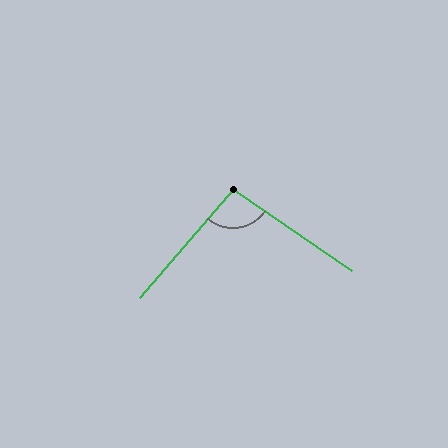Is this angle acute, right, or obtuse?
It is obtuse.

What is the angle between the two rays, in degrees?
Approximately 96 degrees.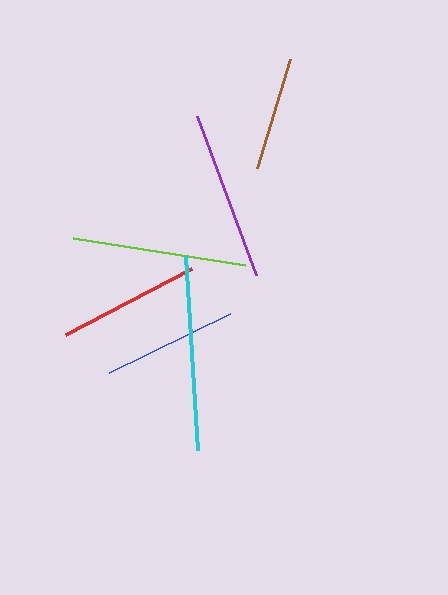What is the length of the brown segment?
The brown segment is approximately 114 pixels long.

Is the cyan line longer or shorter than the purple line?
The cyan line is longer than the purple line.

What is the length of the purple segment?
The purple segment is approximately 170 pixels long.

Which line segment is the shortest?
The brown line is the shortest at approximately 114 pixels.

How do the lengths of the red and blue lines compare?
The red and blue lines are approximately the same length.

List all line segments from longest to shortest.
From longest to shortest: cyan, lime, purple, red, blue, brown.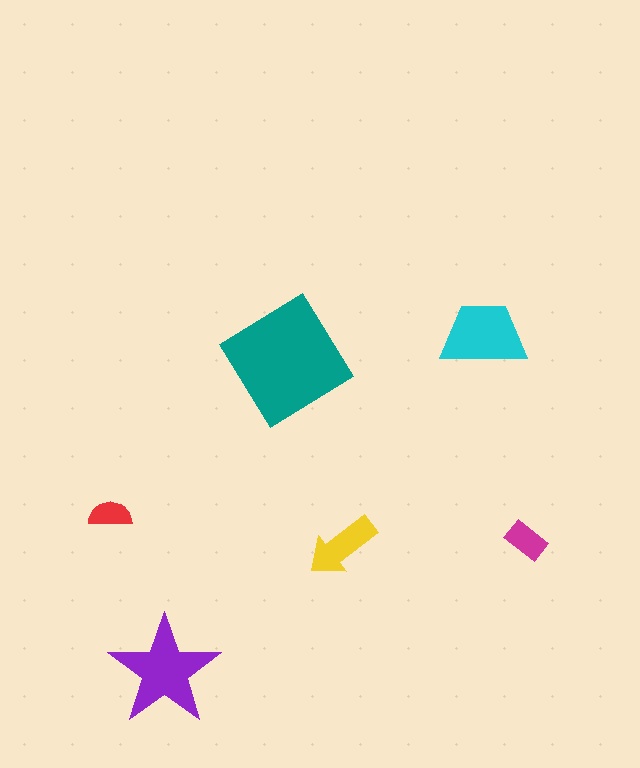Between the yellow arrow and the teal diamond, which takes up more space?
The teal diamond.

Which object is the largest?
The teal diamond.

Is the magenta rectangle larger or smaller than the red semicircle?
Larger.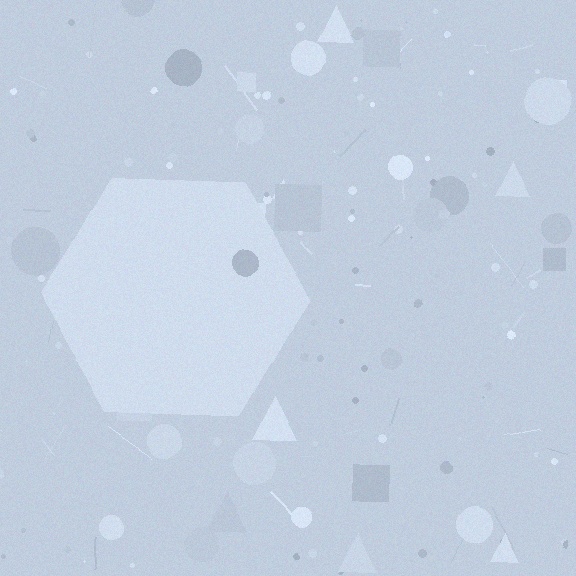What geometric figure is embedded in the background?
A hexagon is embedded in the background.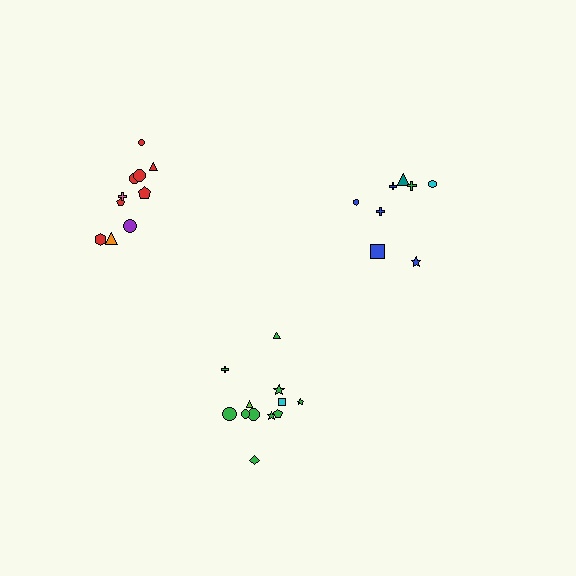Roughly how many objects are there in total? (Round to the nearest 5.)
Roughly 30 objects in total.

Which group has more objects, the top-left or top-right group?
The top-left group.